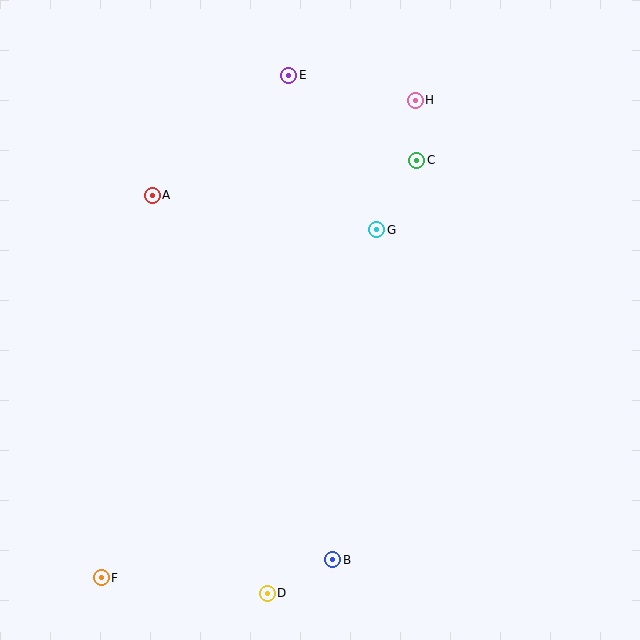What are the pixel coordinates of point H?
Point H is at (415, 100).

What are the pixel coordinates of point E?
Point E is at (289, 75).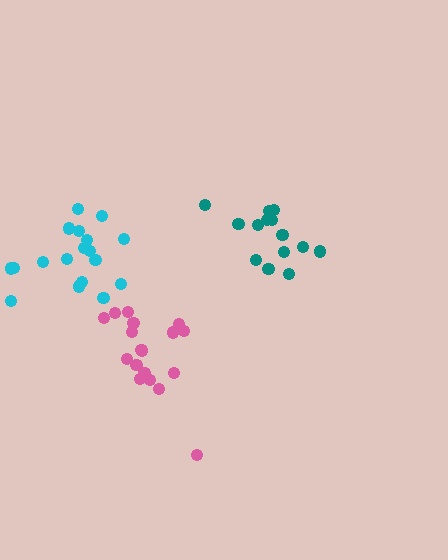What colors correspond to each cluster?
The clusters are colored: pink, cyan, teal.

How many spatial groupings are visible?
There are 3 spatial groupings.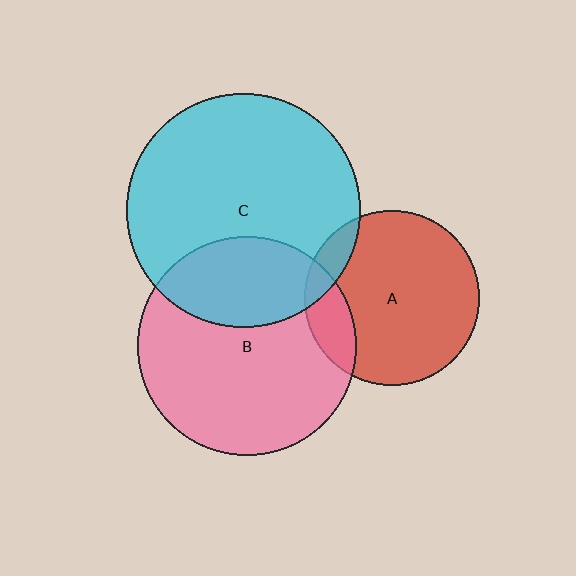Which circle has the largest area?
Circle C (cyan).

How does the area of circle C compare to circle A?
Approximately 1.8 times.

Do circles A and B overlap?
Yes.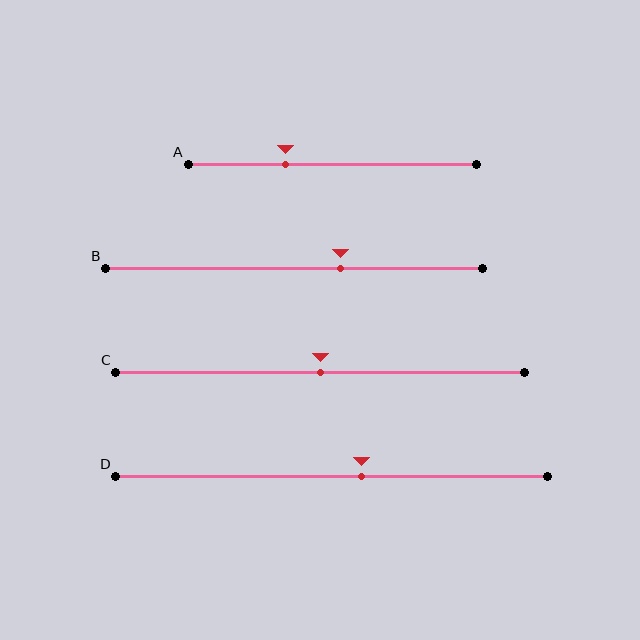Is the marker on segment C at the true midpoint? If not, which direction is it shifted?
Yes, the marker on segment C is at the true midpoint.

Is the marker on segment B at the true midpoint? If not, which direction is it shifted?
No, the marker on segment B is shifted to the right by about 12% of the segment length.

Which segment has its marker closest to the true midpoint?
Segment C has its marker closest to the true midpoint.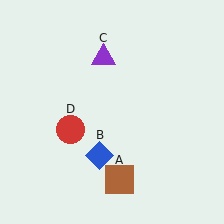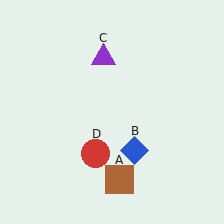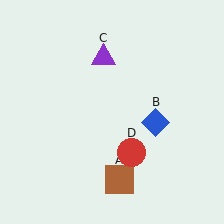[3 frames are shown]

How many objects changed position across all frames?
2 objects changed position: blue diamond (object B), red circle (object D).